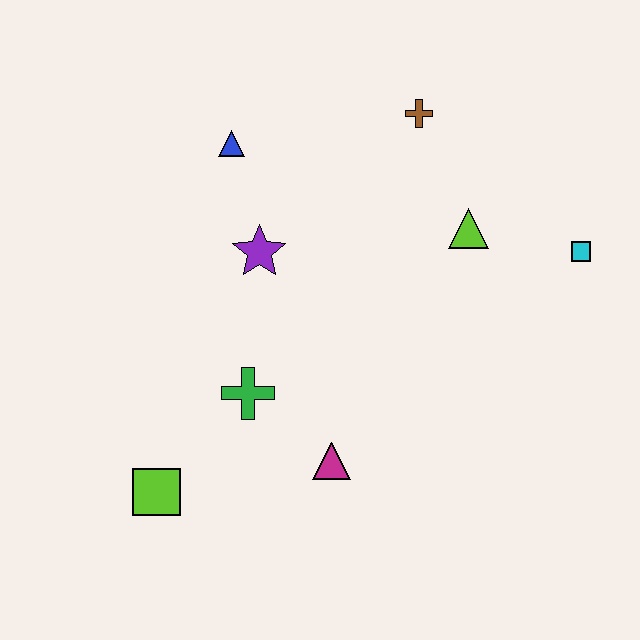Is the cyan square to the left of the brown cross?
No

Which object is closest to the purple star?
The blue triangle is closest to the purple star.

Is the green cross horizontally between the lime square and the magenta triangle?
Yes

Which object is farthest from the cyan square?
The lime square is farthest from the cyan square.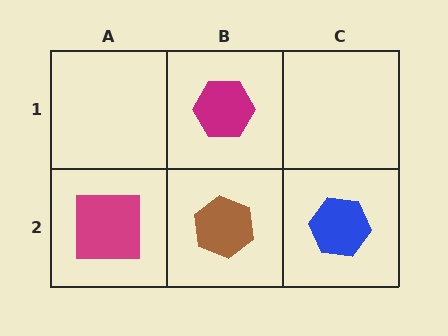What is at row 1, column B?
A magenta hexagon.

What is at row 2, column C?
A blue hexagon.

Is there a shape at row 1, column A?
No, that cell is empty.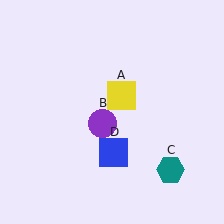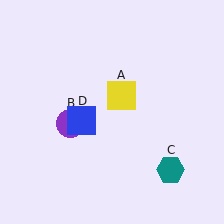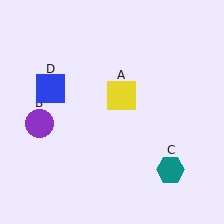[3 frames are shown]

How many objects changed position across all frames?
2 objects changed position: purple circle (object B), blue square (object D).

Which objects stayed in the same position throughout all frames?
Yellow square (object A) and teal hexagon (object C) remained stationary.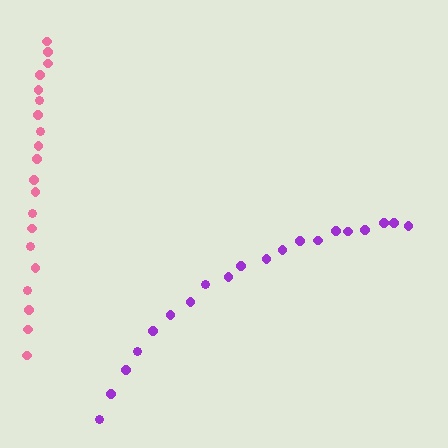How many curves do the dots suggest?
There are 2 distinct paths.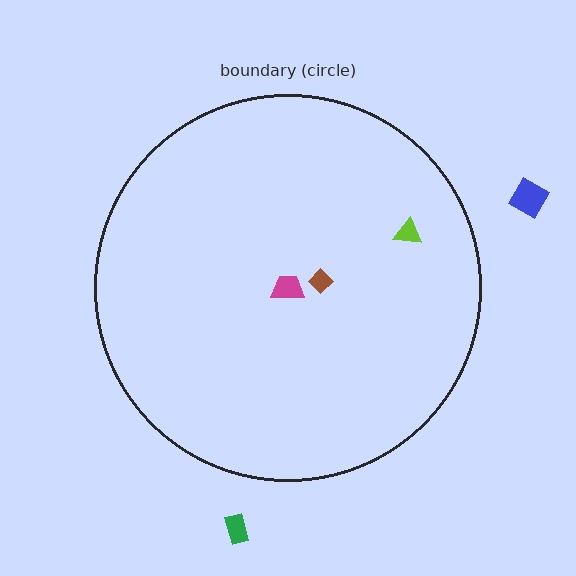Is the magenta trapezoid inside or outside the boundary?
Inside.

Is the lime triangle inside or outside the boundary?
Inside.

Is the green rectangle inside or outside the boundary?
Outside.